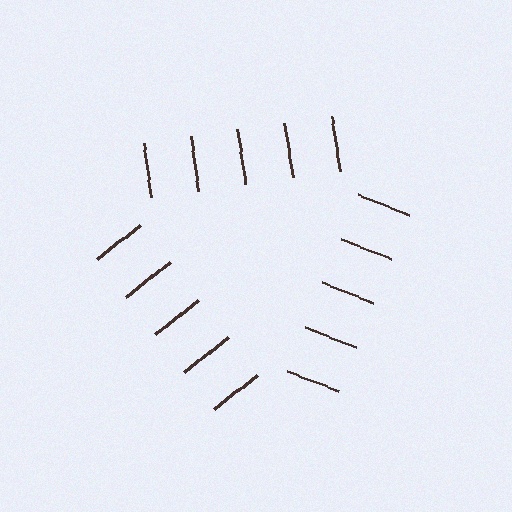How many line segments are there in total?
15 — 5 along each of the 3 edges.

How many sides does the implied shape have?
3 sides — the line-ends trace a triangle.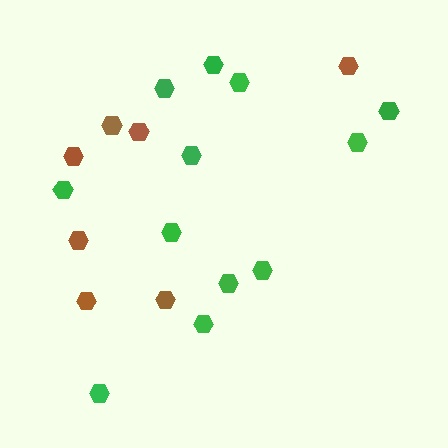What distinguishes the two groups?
There are 2 groups: one group of green hexagons (12) and one group of brown hexagons (7).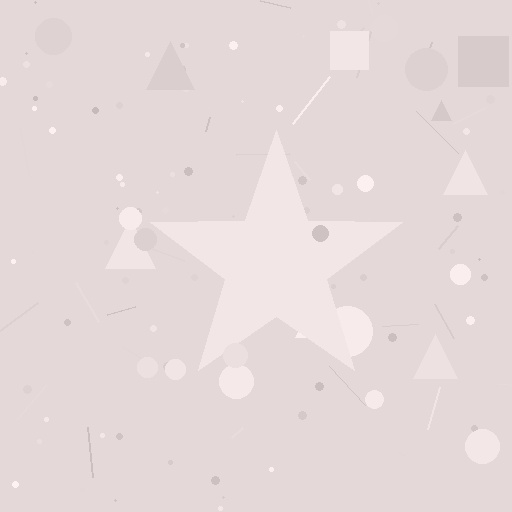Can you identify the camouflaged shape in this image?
The camouflaged shape is a star.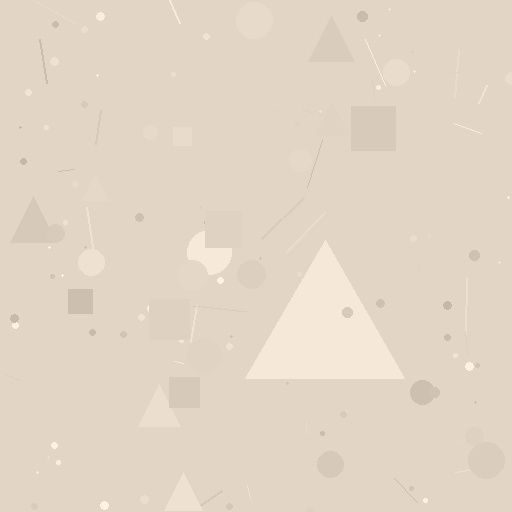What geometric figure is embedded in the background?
A triangle is embedded in the background.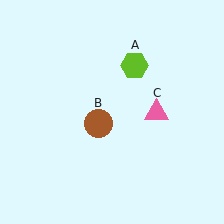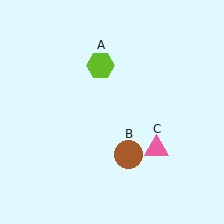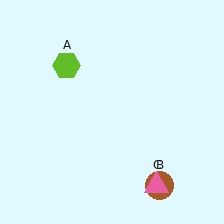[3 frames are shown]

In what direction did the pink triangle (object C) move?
The pink triangle (object C) moved down.